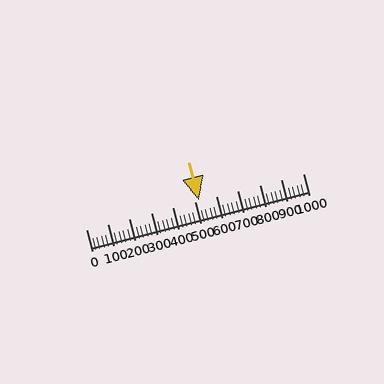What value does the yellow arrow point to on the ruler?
The yellow arrow points to approximately 519.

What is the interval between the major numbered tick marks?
The major tick marks are spaced 100 units apart.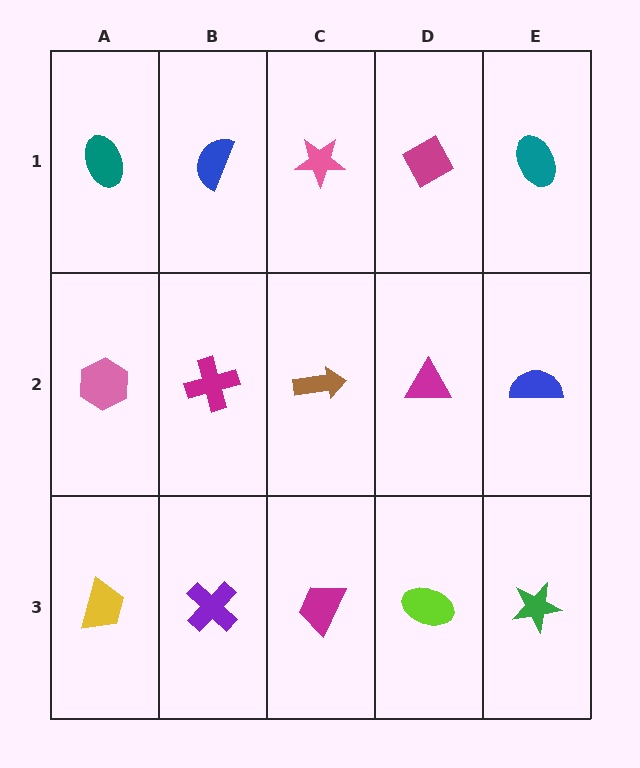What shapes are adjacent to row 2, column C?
A pink star (row 1, column C), a magenta trapezoid (row 3, column C), a magenta cross (row 2, column B), a magenta triangle (row 2, column D).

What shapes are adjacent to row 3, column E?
A blue semicircle (row 2, column E), a lime ellipse (row 3, column D).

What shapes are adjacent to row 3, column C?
A brown arrow (row 2, column C), a purple cross (row 3, column B), a lime ellipse (row 3, column D).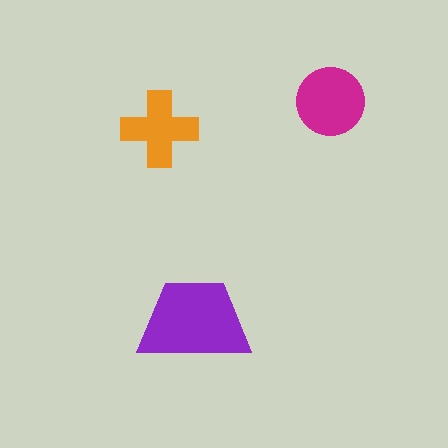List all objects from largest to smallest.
The purple trapezoid, the magenta circle, the orange cross.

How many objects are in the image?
There are 3 objects in the image.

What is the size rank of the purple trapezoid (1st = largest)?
1st.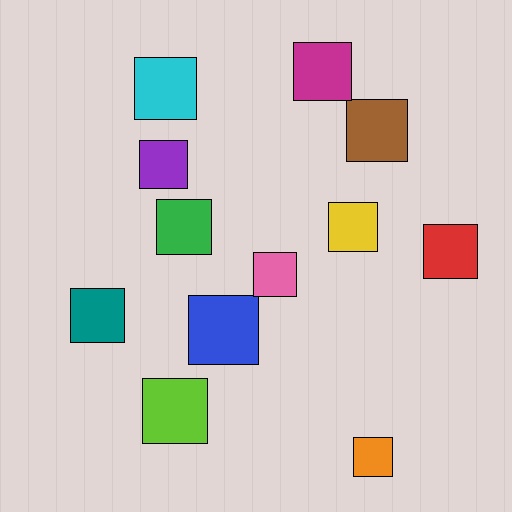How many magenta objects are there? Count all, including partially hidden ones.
There is 1 magenta object.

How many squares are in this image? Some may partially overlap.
There are 12 squares.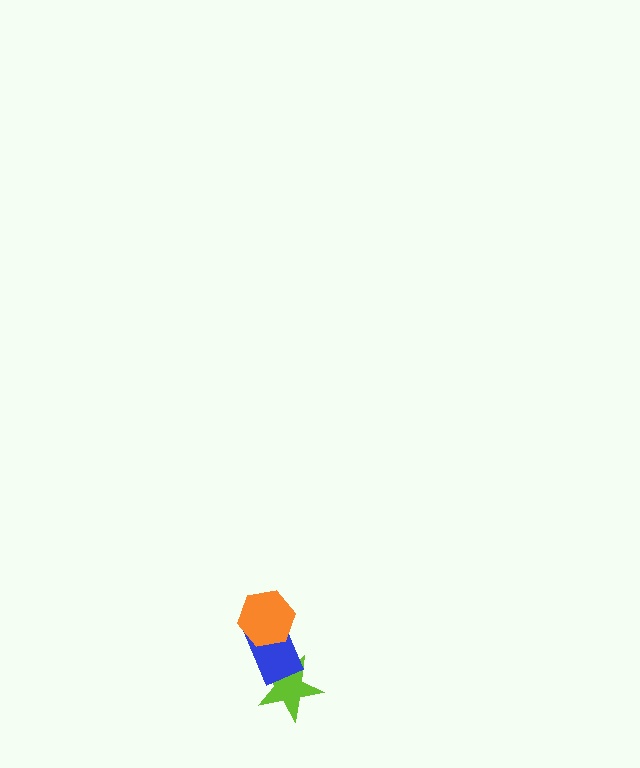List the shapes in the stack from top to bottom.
From top to bottom: the orange hexagon, the blue rectangle, the lime star.